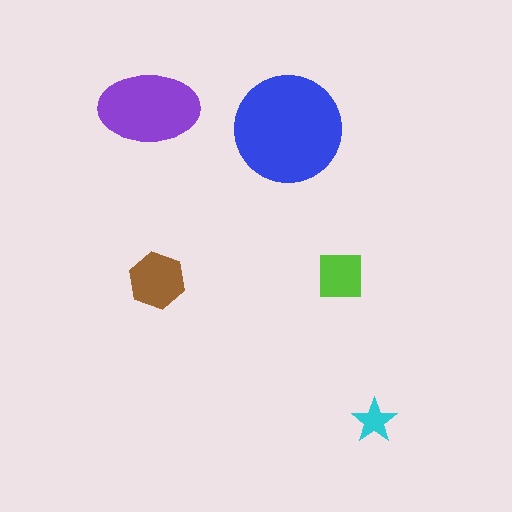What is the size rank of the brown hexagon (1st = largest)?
3rd.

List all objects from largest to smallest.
The blue circle, the purple ellipse, the brown hexagon, the lime square, the cyan star.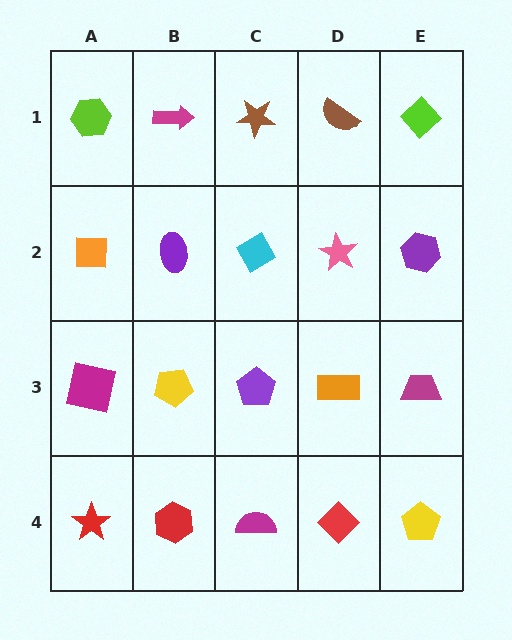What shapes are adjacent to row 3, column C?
A cyan diamond (row 2, column C), a magenta semicircle (row 4, column C), a yellow pentagon (row 3, column B), an orange rectangle (row 3, column D).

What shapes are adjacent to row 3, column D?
A pink star (row 2, column D), a red diamond (row 4, column D), a purple pentagon (row 3, column C), a magenta trapezoid (row 3, column E).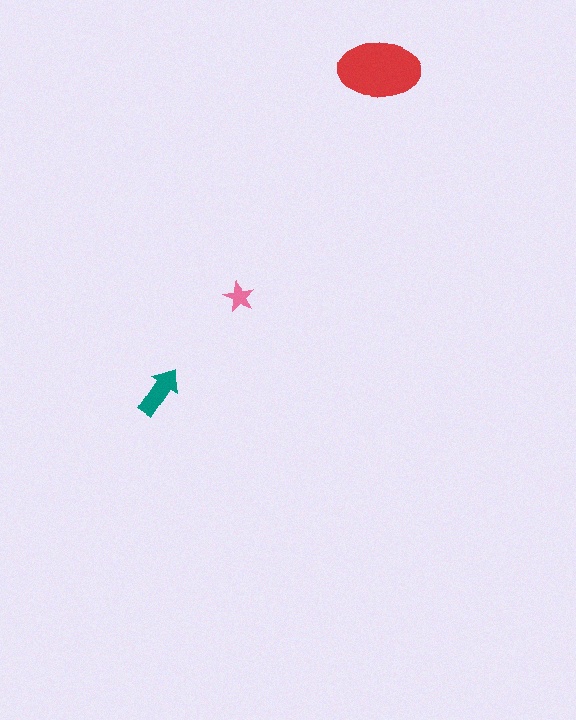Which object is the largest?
The red ellipse.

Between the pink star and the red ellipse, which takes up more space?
The red ellipse.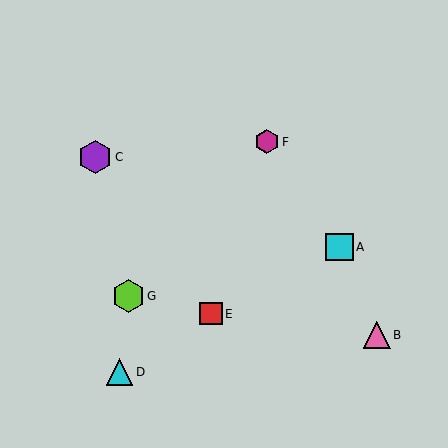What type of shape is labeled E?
Shape E is a red square.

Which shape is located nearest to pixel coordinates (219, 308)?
The red square (labeled E) at (211, 314) is nearest to that location.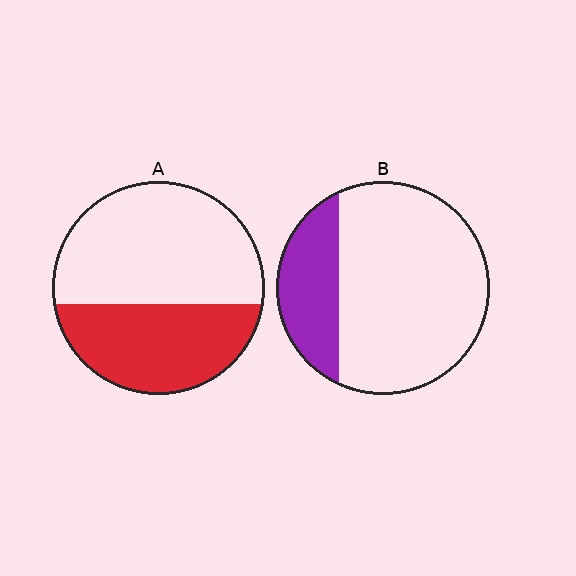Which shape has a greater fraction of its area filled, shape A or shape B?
Shape A.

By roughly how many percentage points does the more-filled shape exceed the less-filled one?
By roughly 15 percentage points (A over B).